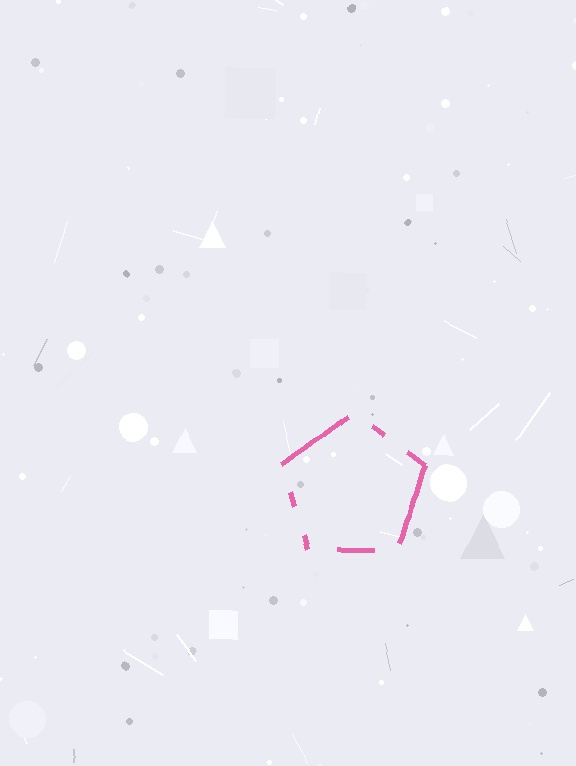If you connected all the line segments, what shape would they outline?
They would outline a pentagon.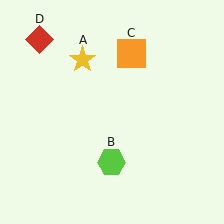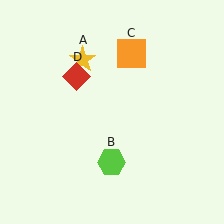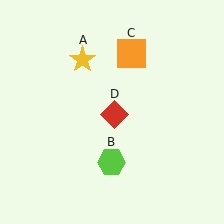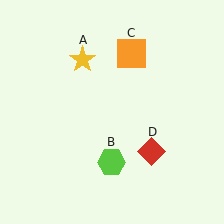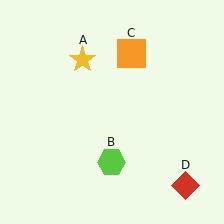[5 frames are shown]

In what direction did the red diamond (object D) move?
The red diamond (object D) moved down and to the right.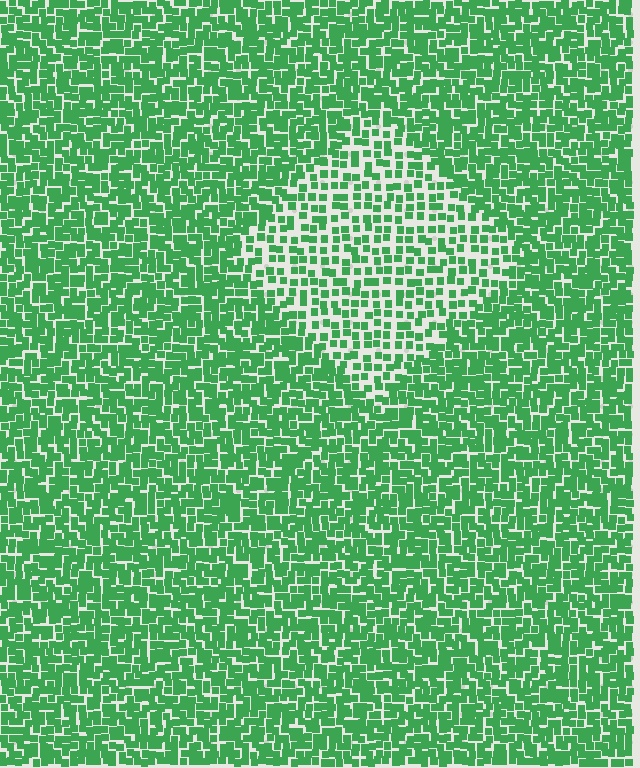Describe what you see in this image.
The image contains small green elements arranged at two different densities. A diamond-shaped region is visible where the elements are less densely packed than the surrounding area.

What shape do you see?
I see a diamond.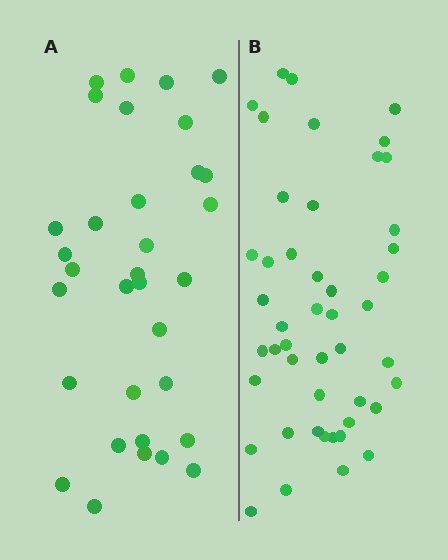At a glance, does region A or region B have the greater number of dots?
Region B (the right region) has more dots.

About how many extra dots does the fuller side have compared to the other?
Region B has approximately 15 more dots than region A.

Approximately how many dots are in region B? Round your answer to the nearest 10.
About 50 dots. (The exact count is 47, which rounds to 50.)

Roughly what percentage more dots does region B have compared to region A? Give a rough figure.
About 40% more.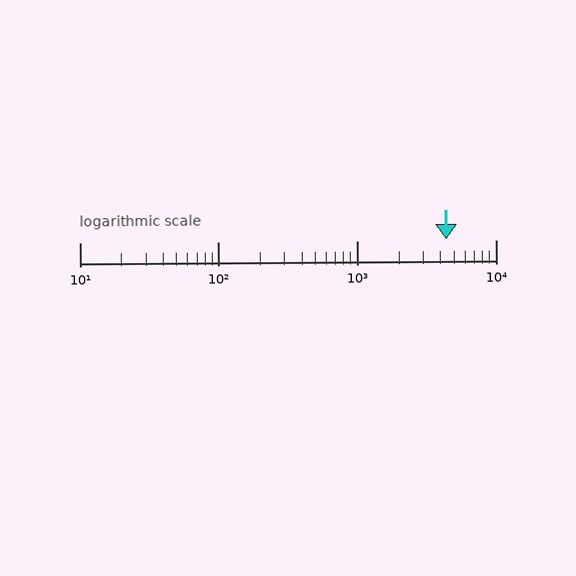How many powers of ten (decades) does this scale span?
The scale spans 3 decades, from 10 to 10000.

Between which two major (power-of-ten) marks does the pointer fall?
The pointer is between 1000 and 10000.